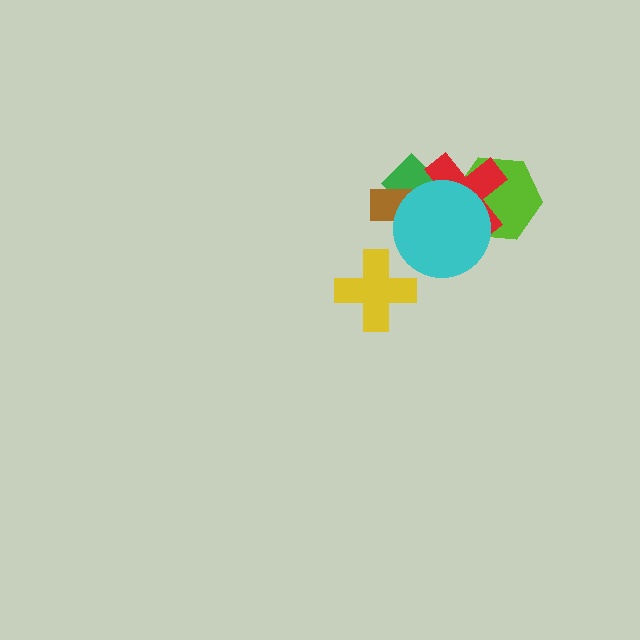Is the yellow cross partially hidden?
No, no other shape covers it.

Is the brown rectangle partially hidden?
Yes, it is partially covered by another shape.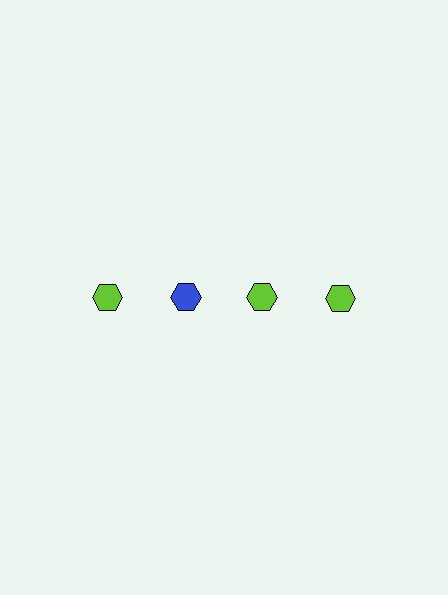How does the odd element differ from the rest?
It has a different color: blue instead of lime.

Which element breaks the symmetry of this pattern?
The blue hexagon in the top row, second from left column breaks the symmetry. All other shapes are lime hexagons.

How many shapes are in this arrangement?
There are 4 shapes arranged in a grid pattern.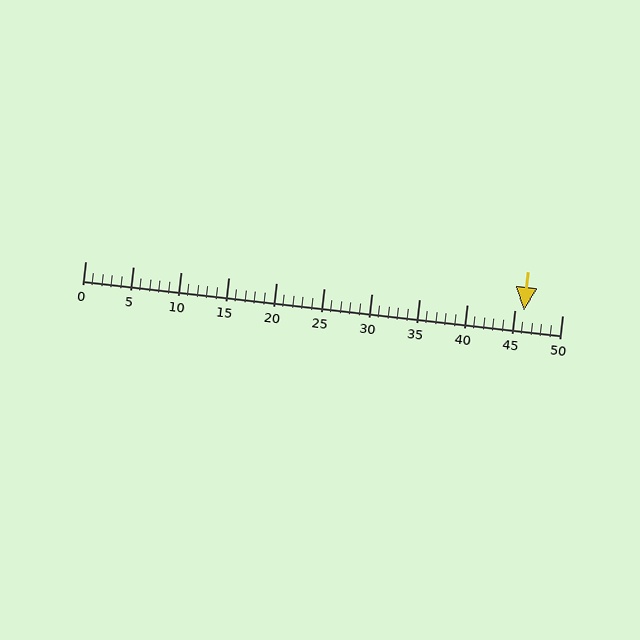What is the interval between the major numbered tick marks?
The major tick marks are spaced 5 units apart.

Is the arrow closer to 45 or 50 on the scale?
The arrow is closer to 45.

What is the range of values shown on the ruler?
The ruler shows values from 0 to 50.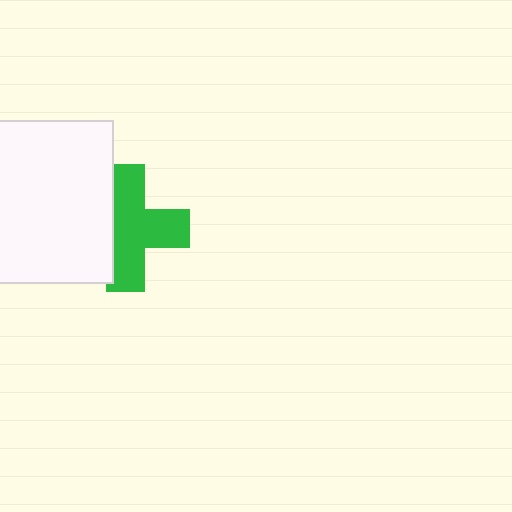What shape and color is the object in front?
The object in front is a white square.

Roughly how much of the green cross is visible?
Most of it is visible (roughly 69%).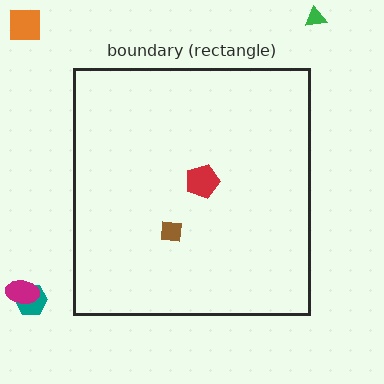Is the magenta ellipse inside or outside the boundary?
Outside.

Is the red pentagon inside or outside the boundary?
Inside.